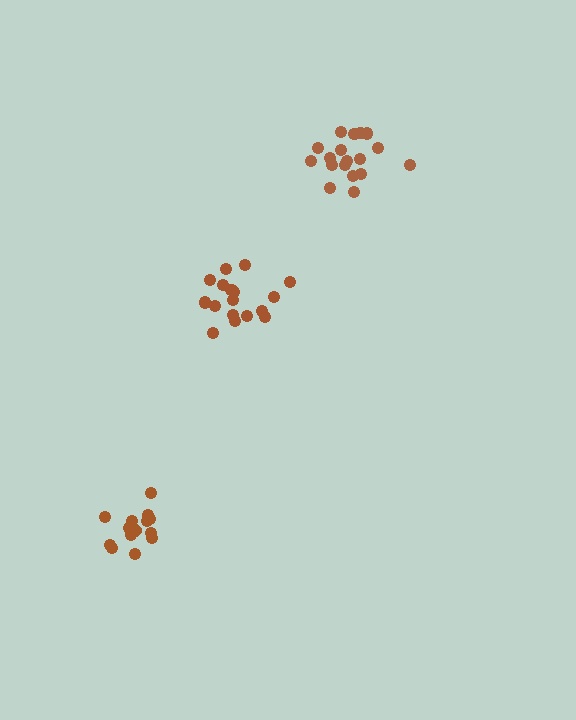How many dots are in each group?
Group 1: 14 dots, Group 2: 18 dots, Group 3: 17 dots (49 total).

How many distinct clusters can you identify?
There are 3 distinct clusters.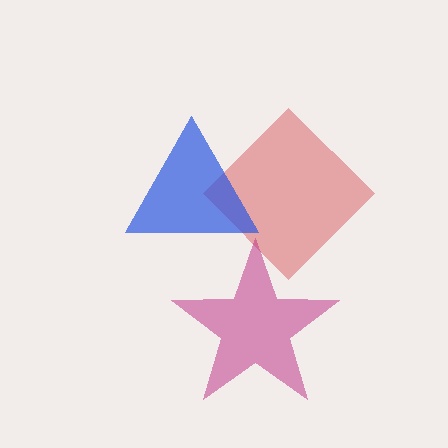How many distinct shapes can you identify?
There are 3 distinct shapes: a red diamond, a magenta star, a blue triangle.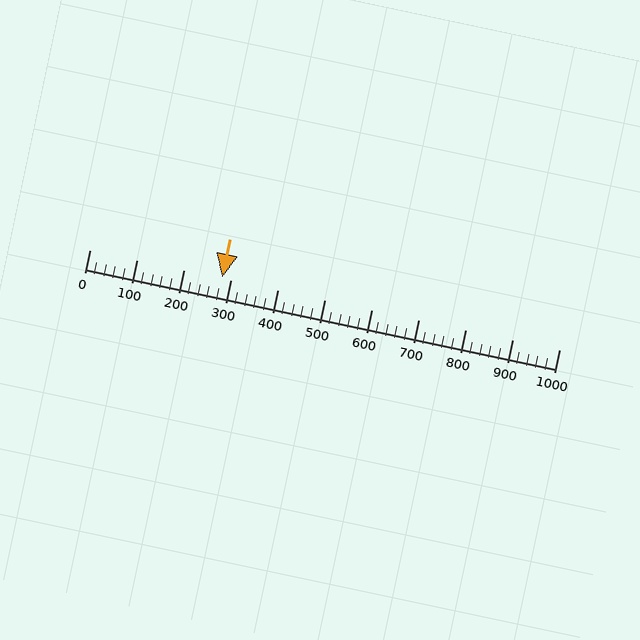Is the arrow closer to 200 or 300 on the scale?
The arrow is closer to 300.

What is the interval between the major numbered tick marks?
The major tick marks are spaced 100 units apart.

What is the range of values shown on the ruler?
The ruler shows values from 0 to 1000.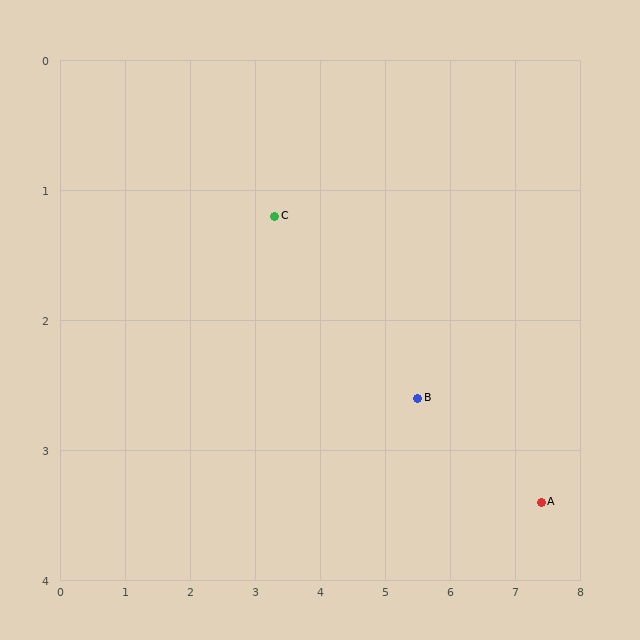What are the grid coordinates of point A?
Point A is at approximately (7.4, 3.4).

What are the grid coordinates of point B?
Point B is at approximately (5.5, 2.6).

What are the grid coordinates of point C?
Point C is at approximately (3.3, 1.2).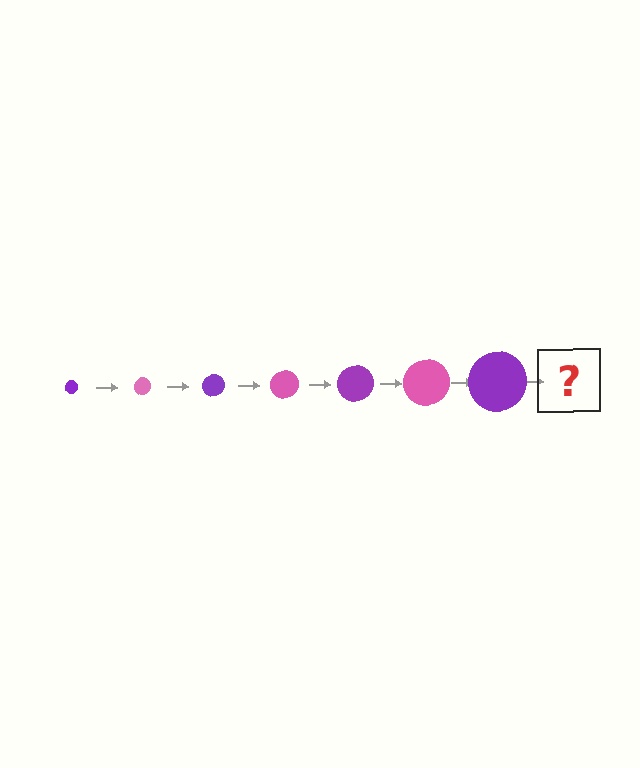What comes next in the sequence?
The next element should be a pink circle, larger than the previous one.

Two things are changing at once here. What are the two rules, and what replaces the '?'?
The two rules are that the circle grows larger each step and the color cycles through purple and pink. The '?' should be a pink circle, larger than the previous one.